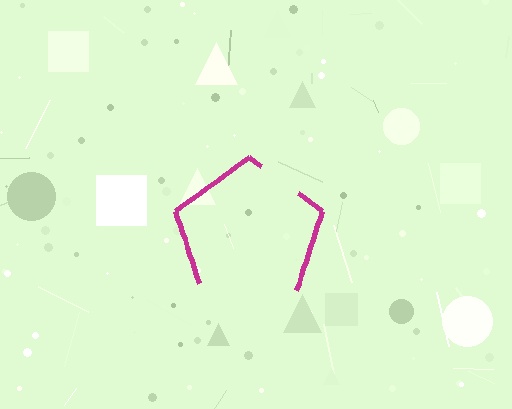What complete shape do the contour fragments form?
The contour fragments form a pentagon.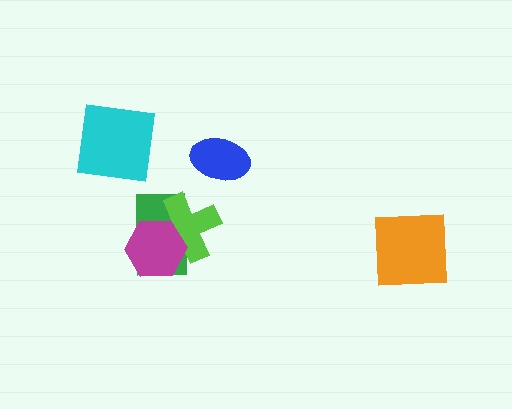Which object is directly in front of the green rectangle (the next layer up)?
The lime cross is directly in front of the green rectangle.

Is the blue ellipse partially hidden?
No, no other shape covers it.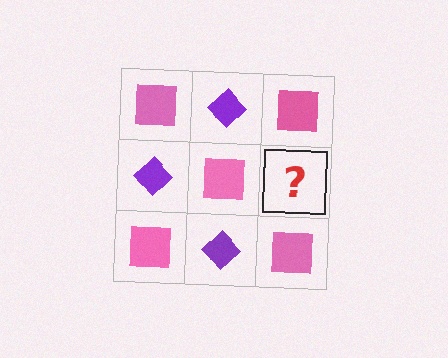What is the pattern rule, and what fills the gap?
The rule is that it alternates pink square and purple diamond in a checkerboard pattern. The gap should be filled with a purple diamond.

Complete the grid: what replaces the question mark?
The question mark should be replaced with a purple diamond.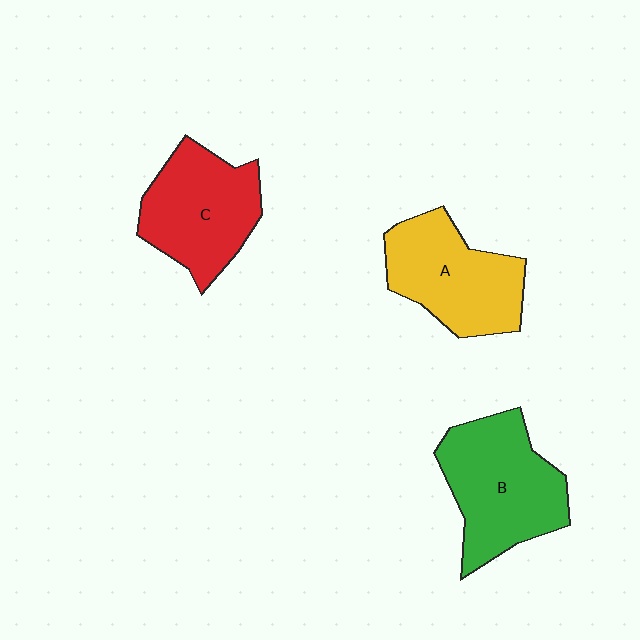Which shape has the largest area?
Shape B (green).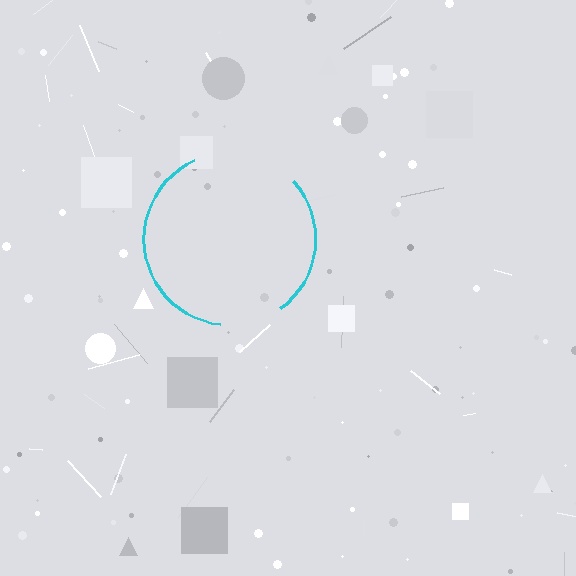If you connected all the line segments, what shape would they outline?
They would outline a circle.